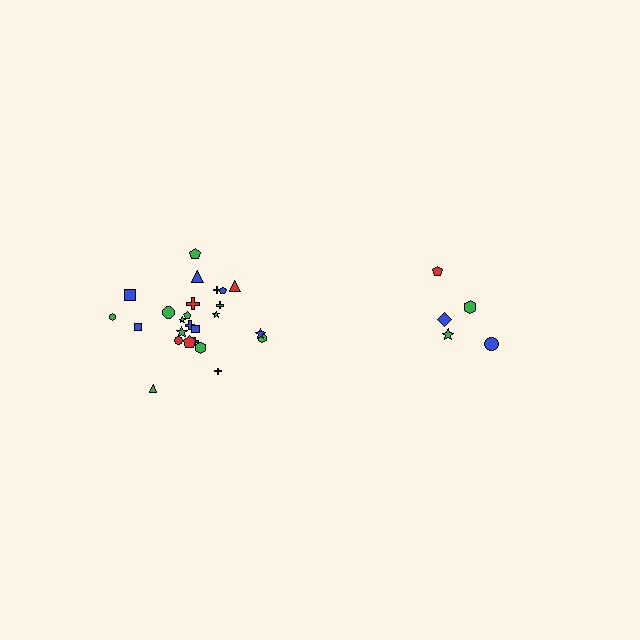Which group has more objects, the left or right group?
The left group.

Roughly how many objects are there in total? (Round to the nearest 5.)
Roughly 30 objects in total.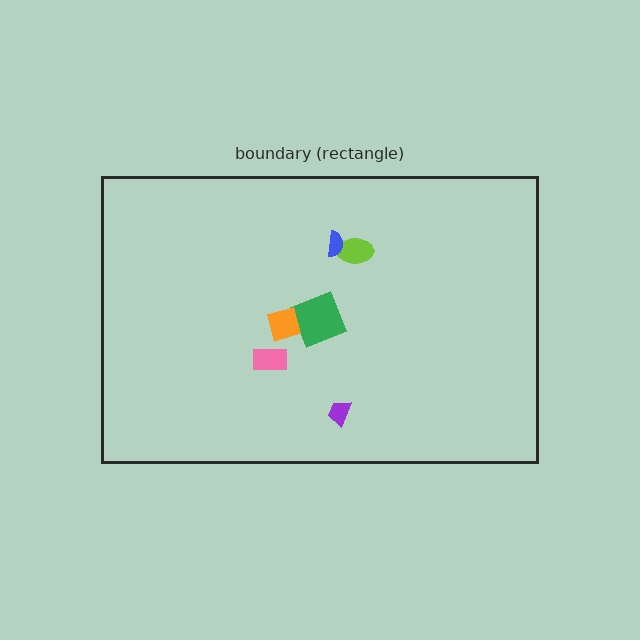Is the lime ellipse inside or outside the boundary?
Inside.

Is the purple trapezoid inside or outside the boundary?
Inside.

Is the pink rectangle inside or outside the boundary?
Inside.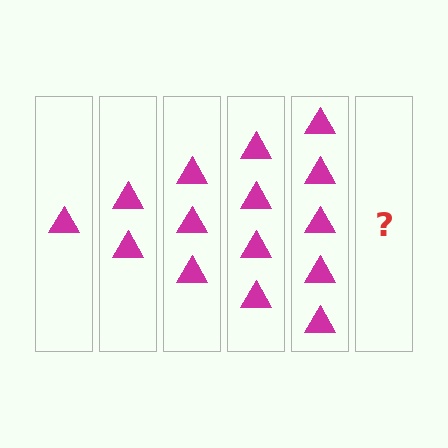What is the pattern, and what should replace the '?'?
The pattern is that each step adds one more triangle. The '?' should be 6 triangles.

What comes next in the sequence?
The next element should be 6 triangles.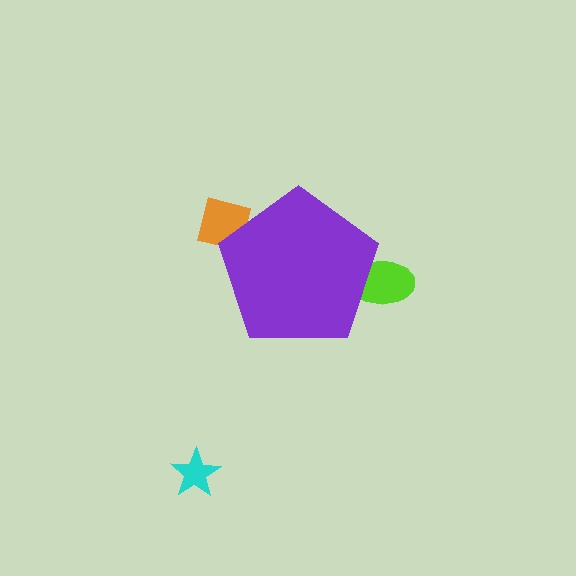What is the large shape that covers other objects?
A purple pentagon.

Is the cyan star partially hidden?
No, the cyan star is fully visible.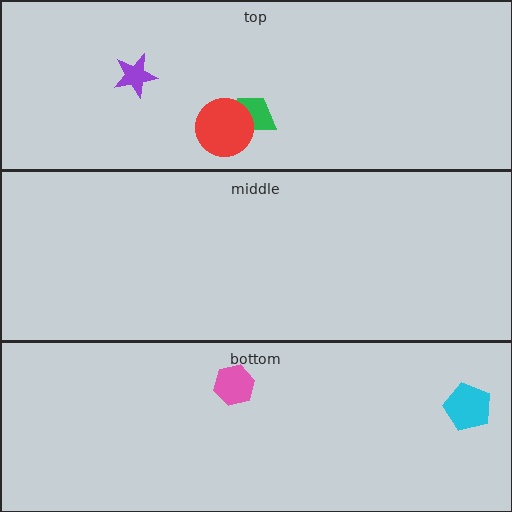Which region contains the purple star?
The top region.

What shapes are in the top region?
The green trapezoid, the red circle, the purple star.